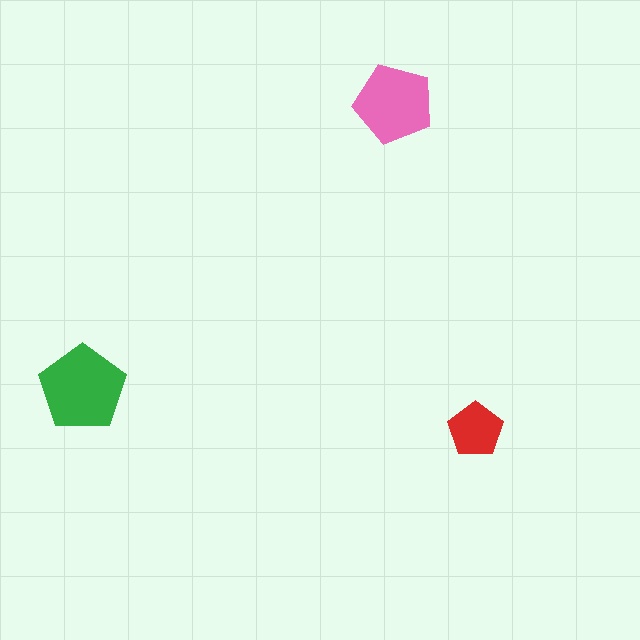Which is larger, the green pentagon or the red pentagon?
The green one.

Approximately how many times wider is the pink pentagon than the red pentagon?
About 1.5 times wider.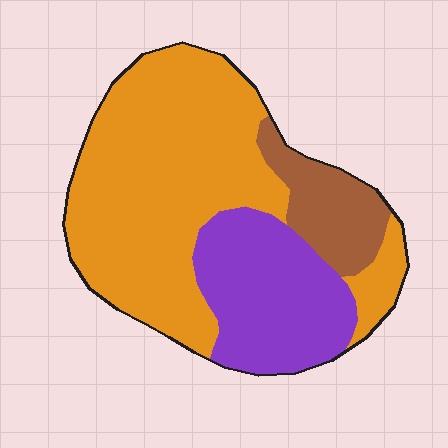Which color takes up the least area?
Brown, at roughly 15%.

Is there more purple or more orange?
Orange.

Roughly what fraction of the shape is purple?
Purple takes up between a sixth and a third of the shape.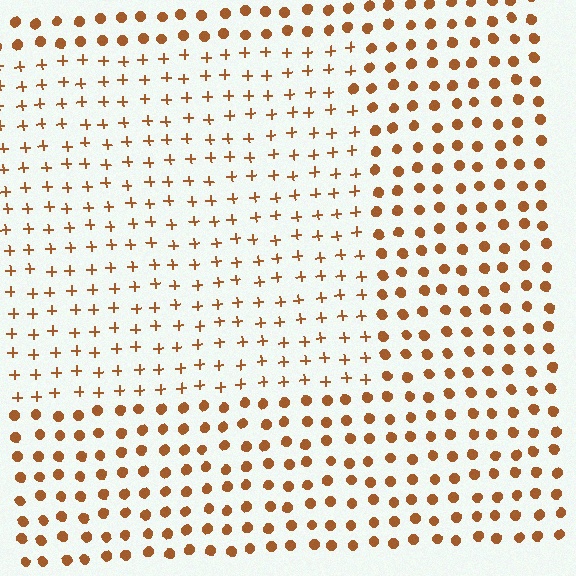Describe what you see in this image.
The image is filled with small brown elements arranged in a uniform grid. A rectangle-shaped region contains plus signs, while the surrounding area contains circles. The boundary is defined purely by the change in element shape.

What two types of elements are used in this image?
The image uses plus signs inside the rectangle region and circles outside it.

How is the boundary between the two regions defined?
The boundary is defined by a change in element shape: plus signs inside vs. circles outside. All elements share the same color and spacing.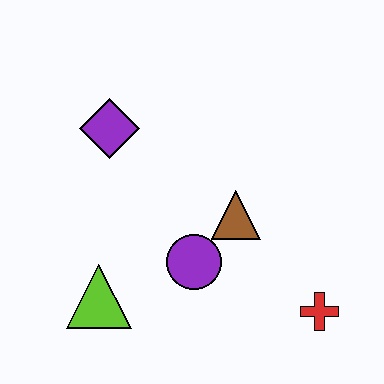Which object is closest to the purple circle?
The brown triangle is closest to the purple circle.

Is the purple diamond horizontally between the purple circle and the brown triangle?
No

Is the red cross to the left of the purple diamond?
No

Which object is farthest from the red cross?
The purple diamond is farthest from the red cross.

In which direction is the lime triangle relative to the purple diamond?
The lime triangle is below the purple diamond.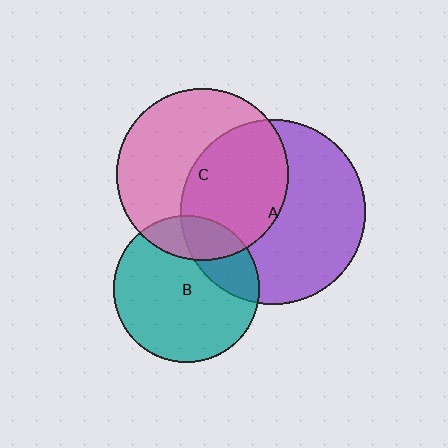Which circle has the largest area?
Circle A (purple).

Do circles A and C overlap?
Yes.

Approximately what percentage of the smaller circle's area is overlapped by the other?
Approximately 50%.